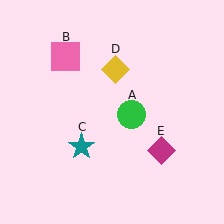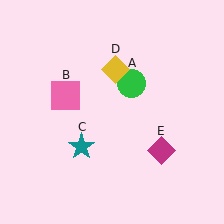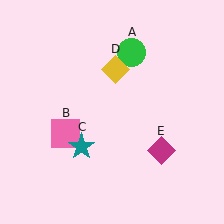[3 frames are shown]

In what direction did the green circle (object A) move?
The green circle (object A) moved up.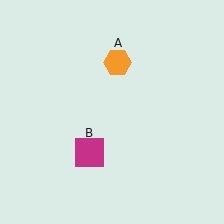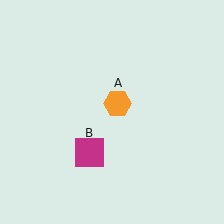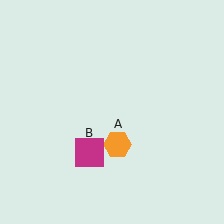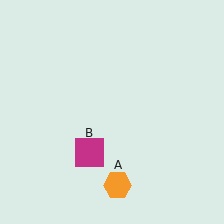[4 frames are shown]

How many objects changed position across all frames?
1 object changed position: orange hexagon (object A).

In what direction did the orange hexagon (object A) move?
The orange hexagon (object A) moved down.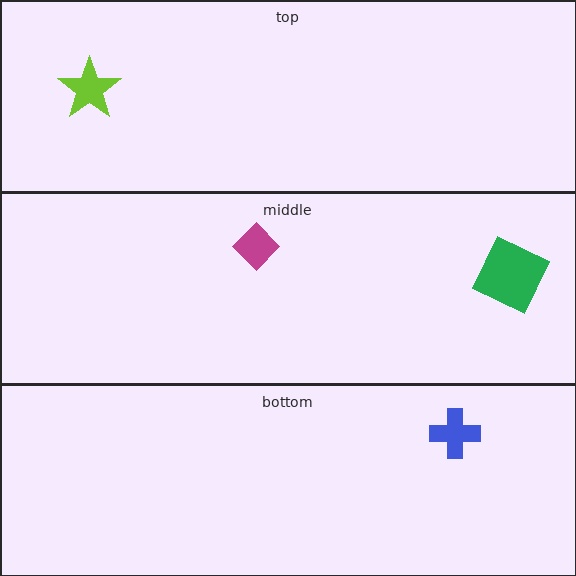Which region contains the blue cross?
The bottom region.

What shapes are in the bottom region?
The blue cross.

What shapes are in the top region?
The lime star.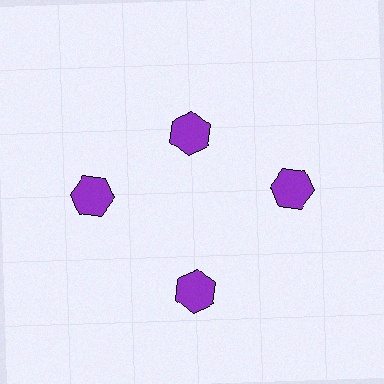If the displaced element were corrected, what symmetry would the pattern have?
It would have 4-fold rotational symmetry — the pattern would map onto itself every 90 degrees.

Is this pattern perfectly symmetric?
No. The 4 purple hexagons are arranged in a ring, but one element near the 12 o'clock position is pulled inward toward the center, breaking the 4-fold rotational symmetry.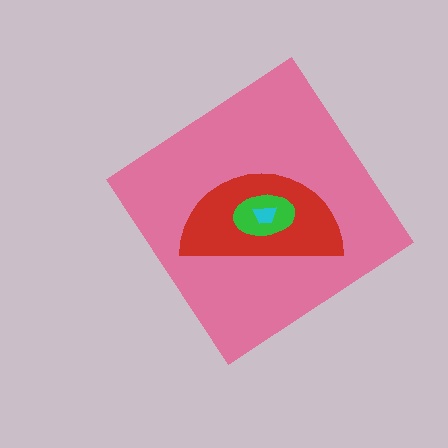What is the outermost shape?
The pink diamond.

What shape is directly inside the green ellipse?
The cyan trapezoid.